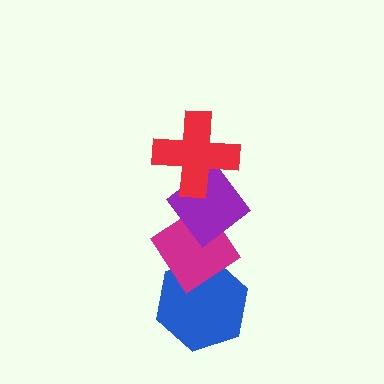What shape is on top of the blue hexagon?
The magenta diamond is on top of the blue hexagon.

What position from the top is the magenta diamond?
The magenta diamond is 3rd from the top.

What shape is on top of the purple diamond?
The red cross is on top of the purple diamond.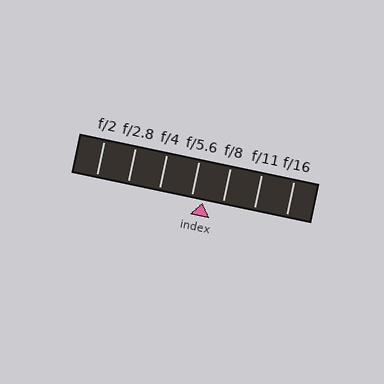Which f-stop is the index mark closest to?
The index mark is closest to f/5.6.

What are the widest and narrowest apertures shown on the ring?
The widest aperture shown is f/2 and the narrowest is f/16.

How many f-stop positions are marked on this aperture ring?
There are 7 f-stop positions marked.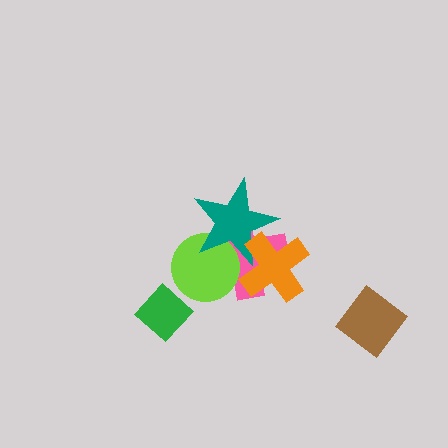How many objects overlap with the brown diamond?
0 objects overlap with the brown diamond.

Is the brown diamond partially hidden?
No, no other shape covers it.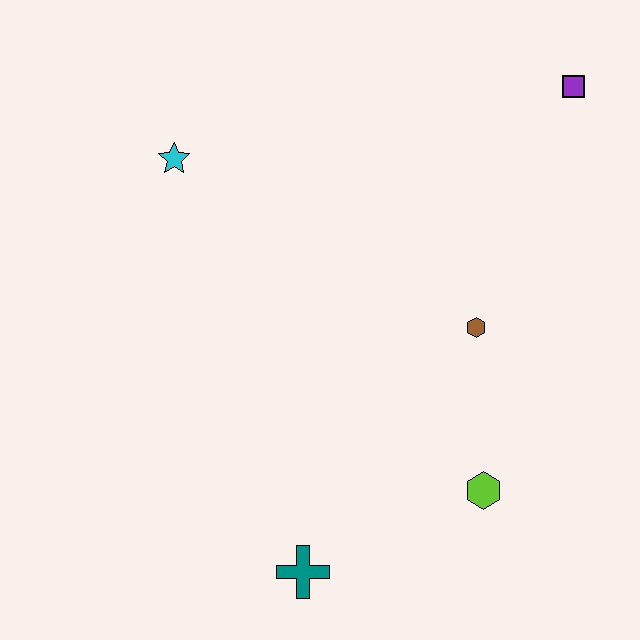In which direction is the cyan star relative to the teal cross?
The cyan star is above the teal cross.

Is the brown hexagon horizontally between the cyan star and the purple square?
Yes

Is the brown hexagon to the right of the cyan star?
Yes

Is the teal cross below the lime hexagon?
Yes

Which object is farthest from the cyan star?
The lime hexagon is farthest from the cyan star.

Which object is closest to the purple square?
The brown hexagon is closest to the purple square.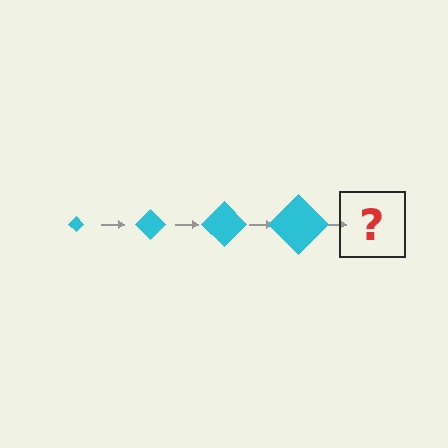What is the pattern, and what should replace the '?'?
The pattern is that the diamond gets progressively larger each step. The '?' should be a cyan diamond, larger than the previous one.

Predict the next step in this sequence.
The next step is a cyan diamond, larger than the previous one.